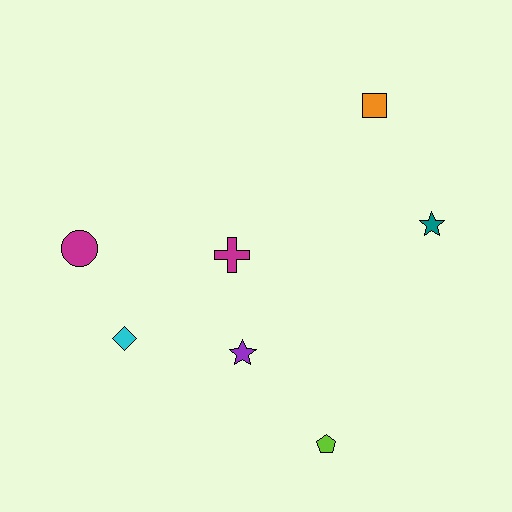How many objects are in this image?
There are 7 objects.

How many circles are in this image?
There is 1 circle.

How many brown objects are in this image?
There are no brown objects.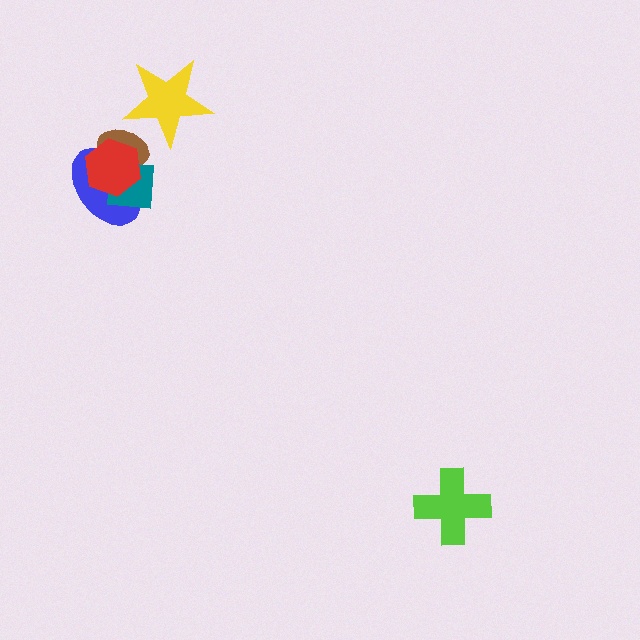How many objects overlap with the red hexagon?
3 objects overlap with the red hexagon.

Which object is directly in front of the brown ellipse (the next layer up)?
The blue ellipse is directly in front of the brown ellipse.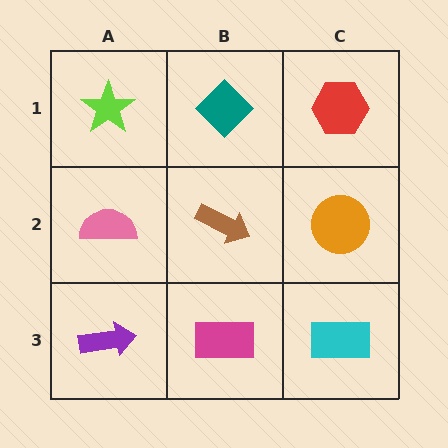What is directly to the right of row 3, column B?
A cyan rectangle.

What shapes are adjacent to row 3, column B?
A brown arrow (row 2, column B), a purple arrow (row 3, column A), a cyan rectangle (row 3, column C).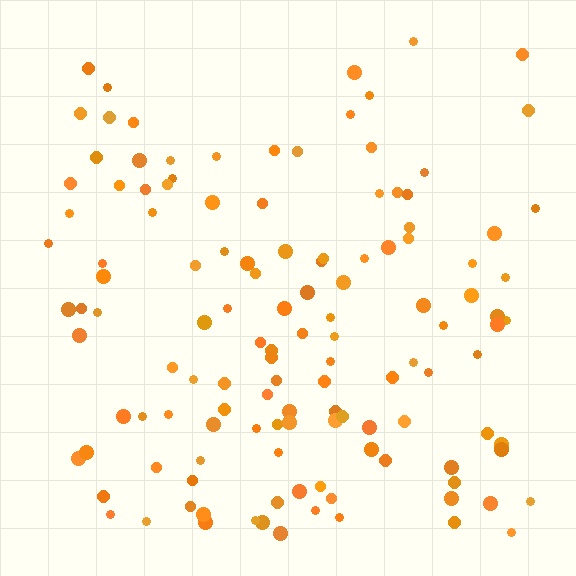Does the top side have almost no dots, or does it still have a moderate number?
Still a moderate number, just noticeably fewer than the bottom.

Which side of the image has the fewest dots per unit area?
The top.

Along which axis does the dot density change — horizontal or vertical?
Vertical.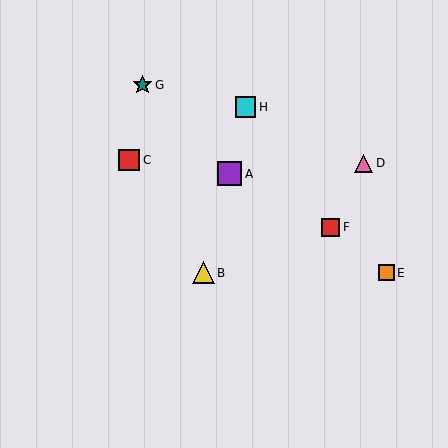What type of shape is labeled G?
Shape G is a teal star.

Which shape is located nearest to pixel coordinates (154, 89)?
The teal star (labeled G) at (142, 85) is nearest to that location.